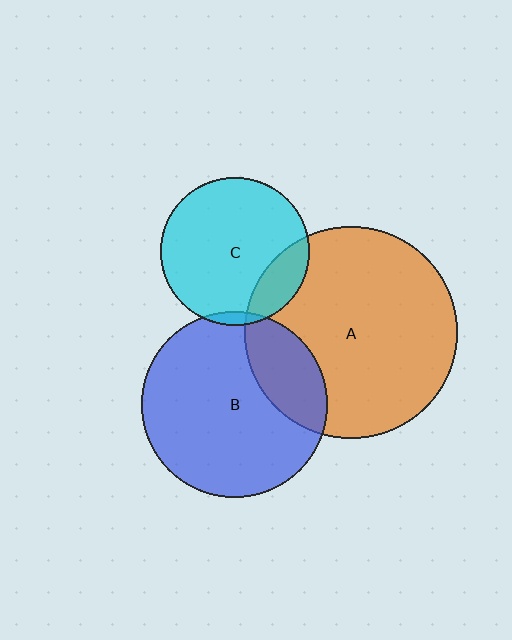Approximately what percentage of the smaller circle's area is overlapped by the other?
Approximately 15%.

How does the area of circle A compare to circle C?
Approximately 2.0 times.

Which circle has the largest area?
Circle A (orange).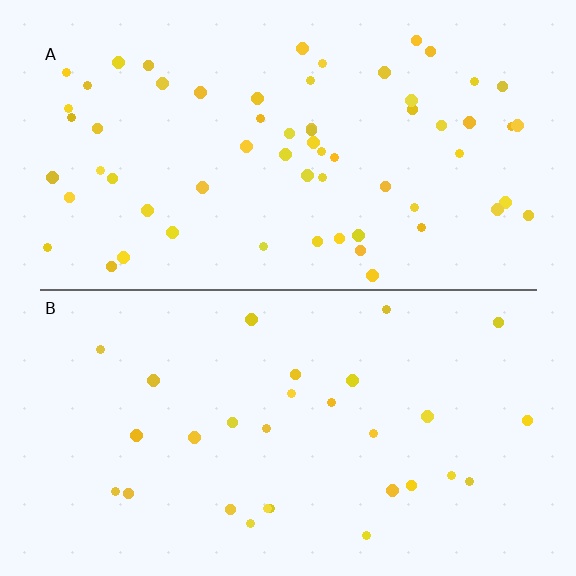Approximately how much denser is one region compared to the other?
Approximately 2.1× — region A over region B.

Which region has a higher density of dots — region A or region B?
A (the top).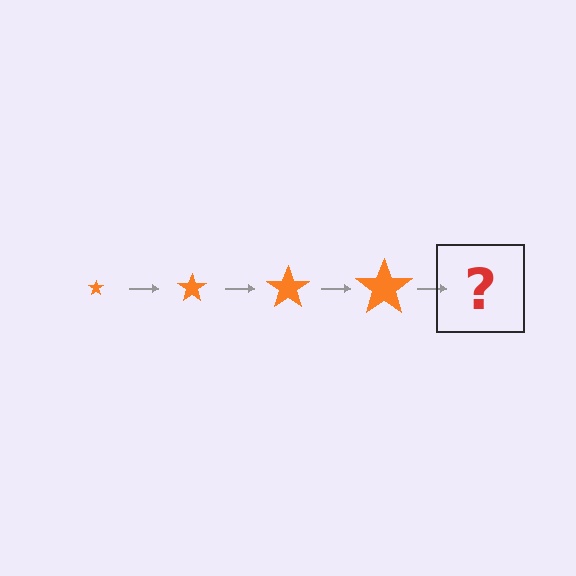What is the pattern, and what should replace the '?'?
The pattern is that the star gets progressively larger each step. The '?' should be an orange star, larger than the previous one.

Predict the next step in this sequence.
The next step is an orange star, larger than the previous one.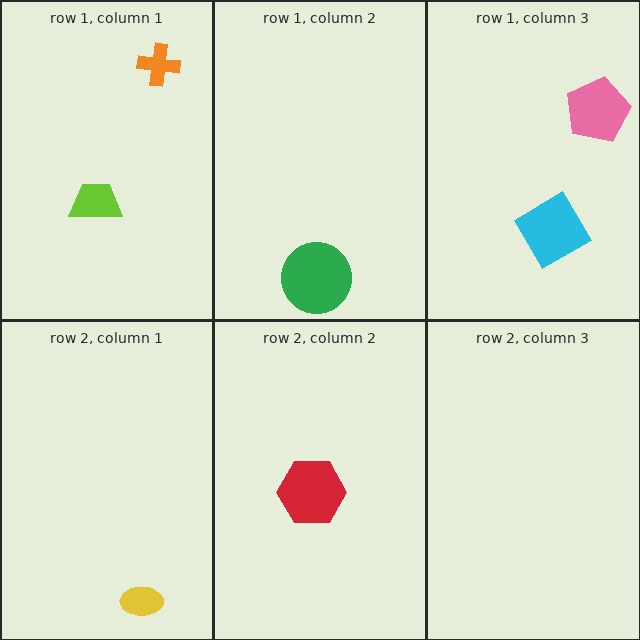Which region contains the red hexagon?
The row 2, column 2 region.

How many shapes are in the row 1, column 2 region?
1.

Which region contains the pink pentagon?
The row 1, column 3 region.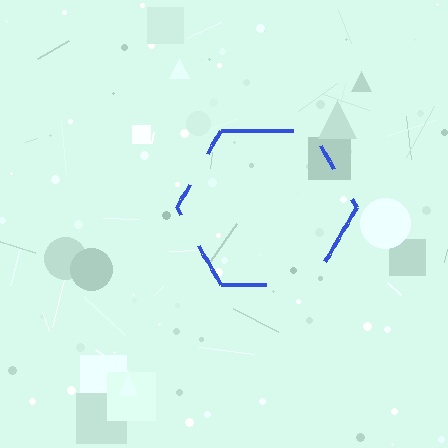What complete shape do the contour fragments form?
The contour fragments form a hexagon.